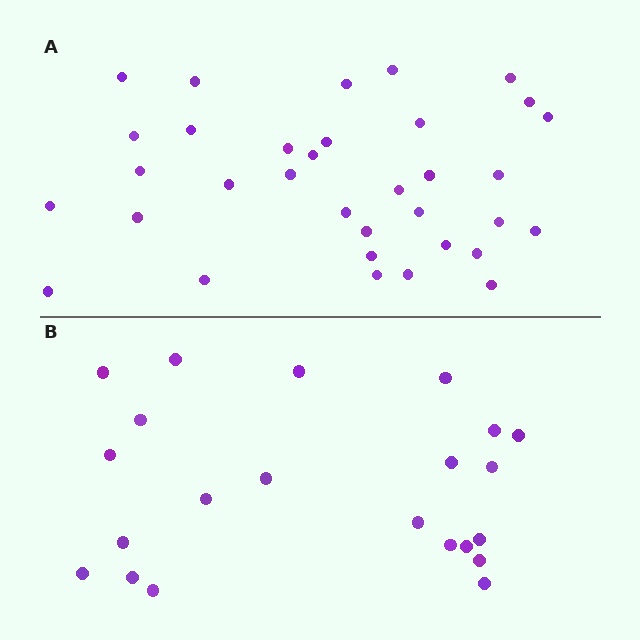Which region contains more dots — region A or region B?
Region A (the top region) has more dots.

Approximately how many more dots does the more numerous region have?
Region A has roughly 12 or so more dots than region B.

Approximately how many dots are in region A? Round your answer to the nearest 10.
About 30 dots. (The exact count is 34, which rounds to 30.)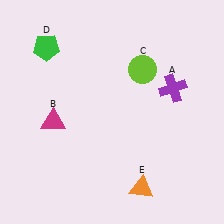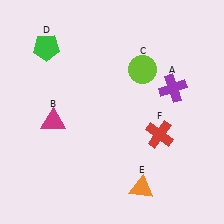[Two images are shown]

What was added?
A red cross (F) was added in Image 2.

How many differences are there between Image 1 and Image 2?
There is 1 difference between the two images.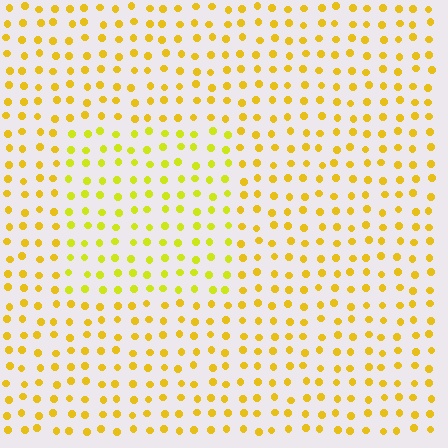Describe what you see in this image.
The image is filled with small yellow elements in a uniform arrangement. A rectangle-shaped region is visible where the elements are tinted to a slightly different hue, forming a subtle color boundary.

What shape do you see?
I see a rectangle.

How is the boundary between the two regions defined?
The boundary is defined purely by a slight shift in hue (about 20 degrees). Spacing, size, and orientation are identical on both sides.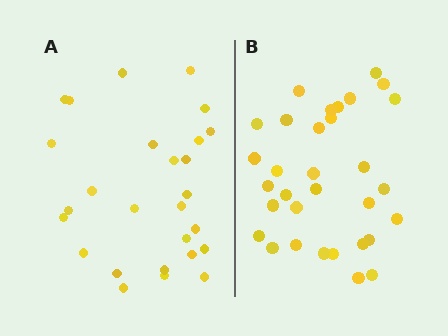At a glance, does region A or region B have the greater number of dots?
Region B (the right region) has more dots.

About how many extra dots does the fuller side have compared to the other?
Region B has about 5 more dots than region A.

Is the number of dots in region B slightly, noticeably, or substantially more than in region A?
Region B has only slightly more — the two regions are fairly close. The ratio is roughly 1.2 to 1.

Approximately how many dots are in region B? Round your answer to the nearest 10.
About 30 dots. (The exact count is 32, which rounds to 30.)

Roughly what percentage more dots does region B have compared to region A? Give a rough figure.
About 20% more.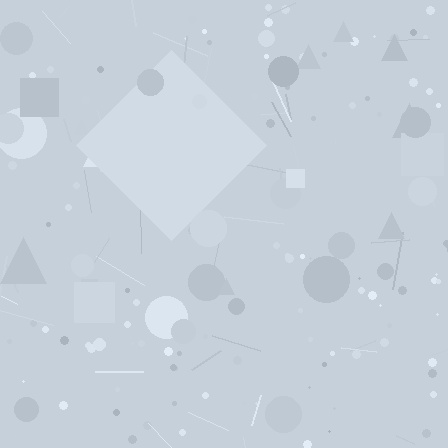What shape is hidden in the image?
A diamond is hidden in the image.